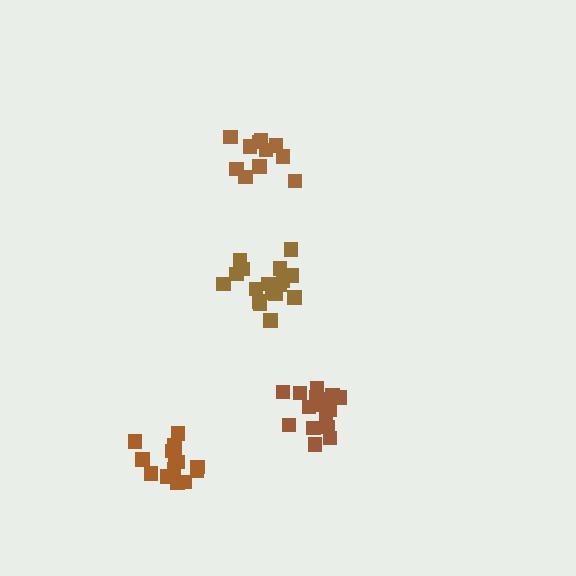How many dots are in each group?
Group 1: 15 dots, Group 2: 17 dots, Group 3: 11 dots, Group 4: 16 dots (59 total).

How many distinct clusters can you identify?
There are 4 distinct clusters.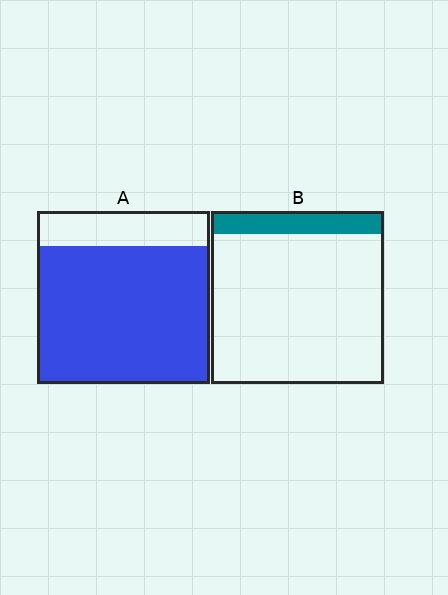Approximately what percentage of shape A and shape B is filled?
A is approximately 80% and B is approximately 15%.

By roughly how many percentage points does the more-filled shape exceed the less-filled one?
By roughly 65 percentage points (A over B).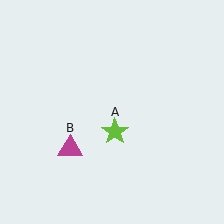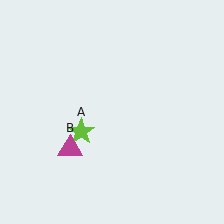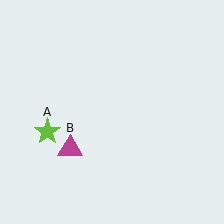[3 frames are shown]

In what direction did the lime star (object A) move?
The lime star (object A) moved left.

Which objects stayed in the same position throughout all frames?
Magenta triangle (object B) remained stationary.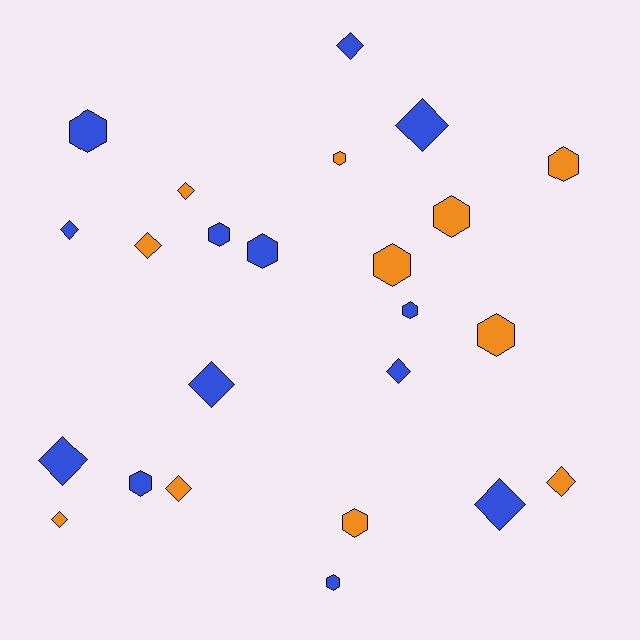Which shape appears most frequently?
Hexagon, with 12 objects.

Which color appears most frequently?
Blue, with 13 objects.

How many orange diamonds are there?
There are 5 orange diamonds.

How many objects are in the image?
There are 24 objects.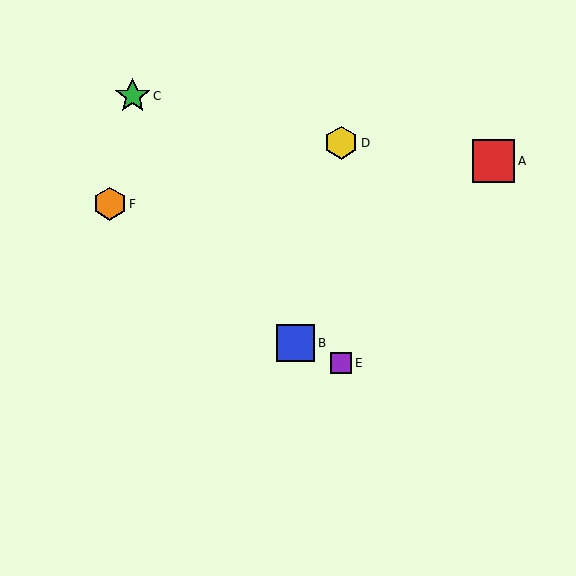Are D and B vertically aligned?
No, D is at x≈341 and B is at x≈296.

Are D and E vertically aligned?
Yes, both are at x≈341.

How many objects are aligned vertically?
2 objects (D, E) are aligned vertically.